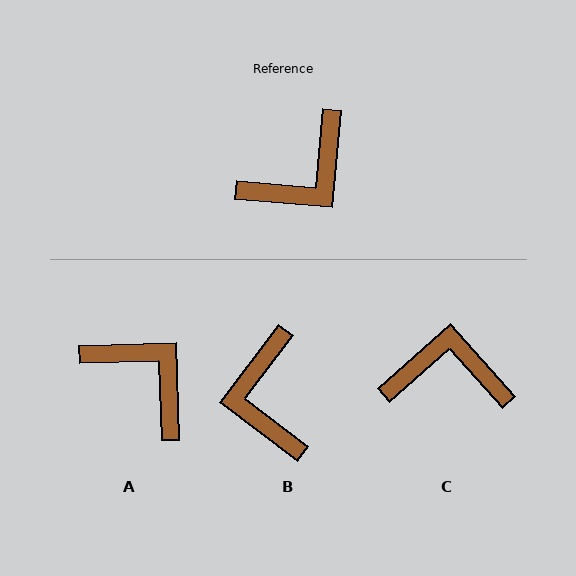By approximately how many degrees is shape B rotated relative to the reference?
Approximately 122 degrees clockwise.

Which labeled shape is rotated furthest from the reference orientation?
C, about 137 degrees away.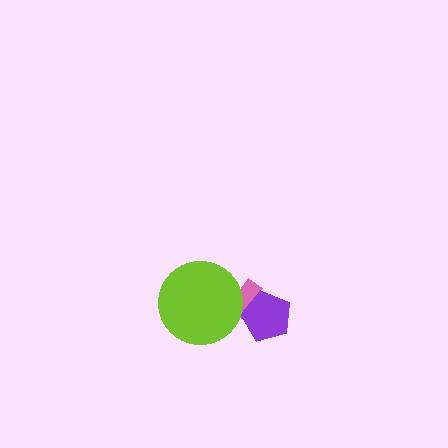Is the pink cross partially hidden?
Yes, it is partially covered by another shape.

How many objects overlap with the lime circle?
1 object overlaps with the lime circle.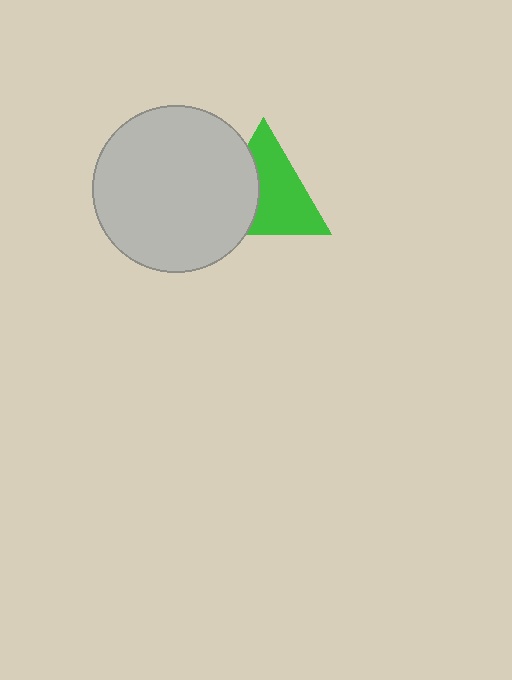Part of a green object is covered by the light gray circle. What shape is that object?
It is a triangle.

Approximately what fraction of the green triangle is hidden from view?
Roughly 38% of the green triangle is hidden behind the light gray circle.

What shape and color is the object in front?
The object in front is a light gray circle.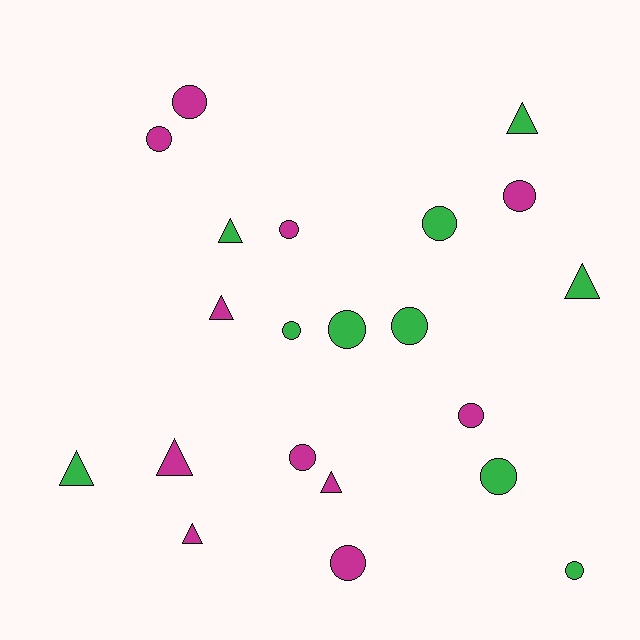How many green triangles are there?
There are 4 green triangles.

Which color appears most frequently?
Magenta, with 11 objects.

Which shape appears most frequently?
Circle, with 13 objects.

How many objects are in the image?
There are 21 objects.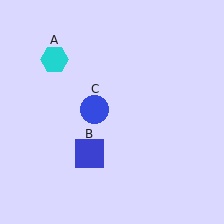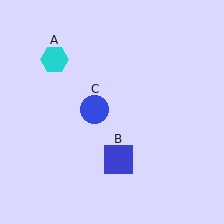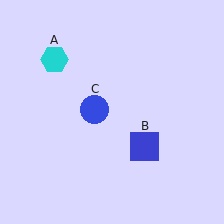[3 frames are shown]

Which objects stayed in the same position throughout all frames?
Cyan hexagon (object A) and blue circle (object C) remained stationary.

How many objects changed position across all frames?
1 object changed position: blue square (object B).